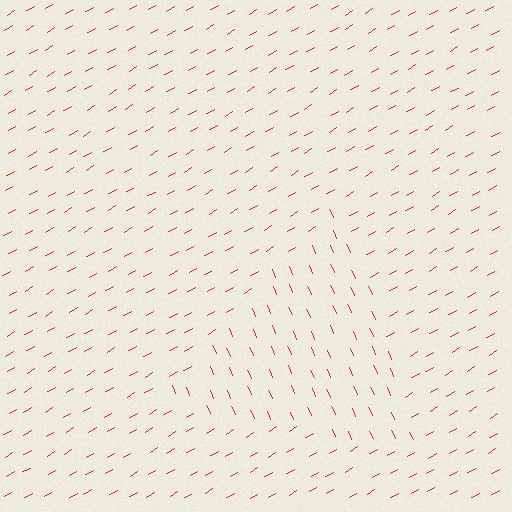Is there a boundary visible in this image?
Yes, there is a texture boundary formed by a change in line orientation.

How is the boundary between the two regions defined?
The boundary is defined purely by a change in line orientation (approximately 83 degrees difference). All lines are the same color and thickness.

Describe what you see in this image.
The image is filled with small red line segments. A triangle region in the image has lines oriented differently from the surrounding lines, creating a visible texture boundary.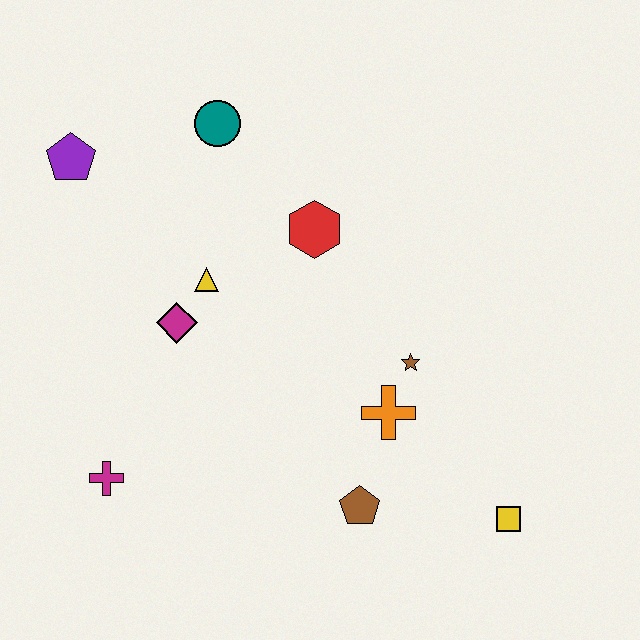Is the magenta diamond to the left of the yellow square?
Yes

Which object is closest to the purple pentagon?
The teal circle is closest to the purple pentagon.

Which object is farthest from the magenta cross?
The yellow square is farthest from the magenta cross.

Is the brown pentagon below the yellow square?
No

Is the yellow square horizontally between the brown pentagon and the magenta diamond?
No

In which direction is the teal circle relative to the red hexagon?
The teal circle is above the red hexagon.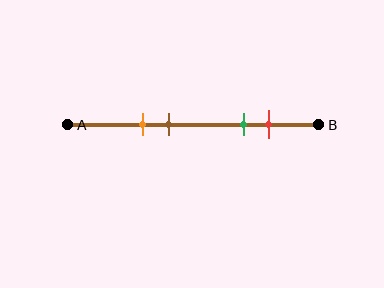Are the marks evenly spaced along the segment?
No, the marks are not evenly spaced.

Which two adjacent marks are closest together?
The orange and brown marks are the closest adjacent pair.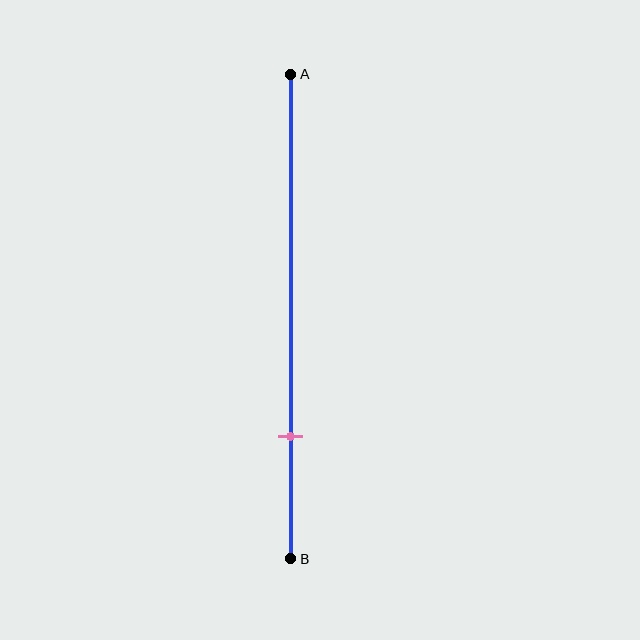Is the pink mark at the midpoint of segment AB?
No, the mark is at about 75% from A, not at the 50% midpoint.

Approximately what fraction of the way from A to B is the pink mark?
The pink mark is approximately 75% of the way from A to B.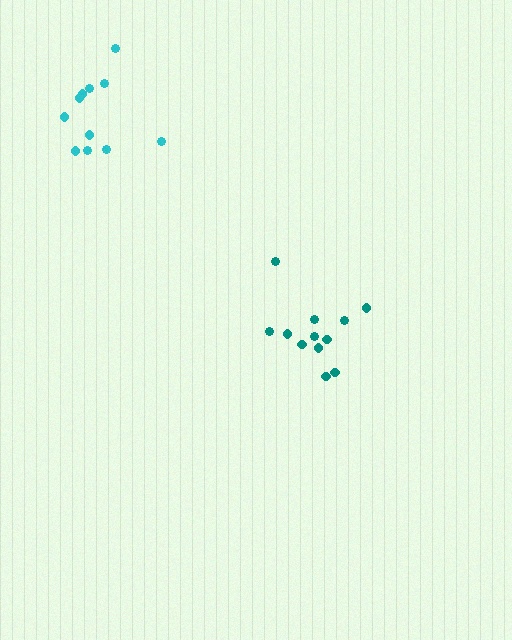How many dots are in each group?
Group 1: 11 dots, Group 2: 12 dots (23 total).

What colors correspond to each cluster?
The clusters are colored: cyan, teal.